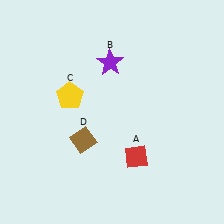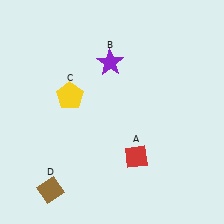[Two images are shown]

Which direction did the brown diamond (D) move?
The brown diamond (D) moved down.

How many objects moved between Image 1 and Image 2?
1 object moved between the two images.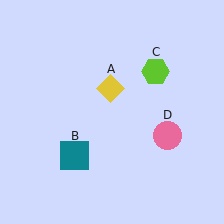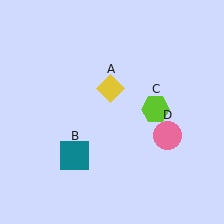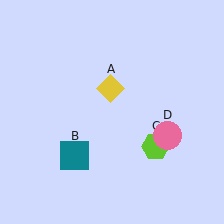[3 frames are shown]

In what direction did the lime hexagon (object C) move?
The lime hexagon (object C) moved down.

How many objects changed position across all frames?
1 object changed position: lime hexagon (object C).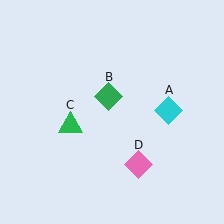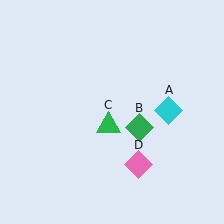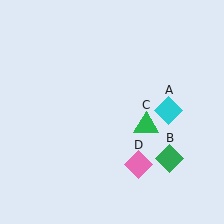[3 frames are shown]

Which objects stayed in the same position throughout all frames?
Cyan diamond (object A) and pink diamond (object D) remained stationary.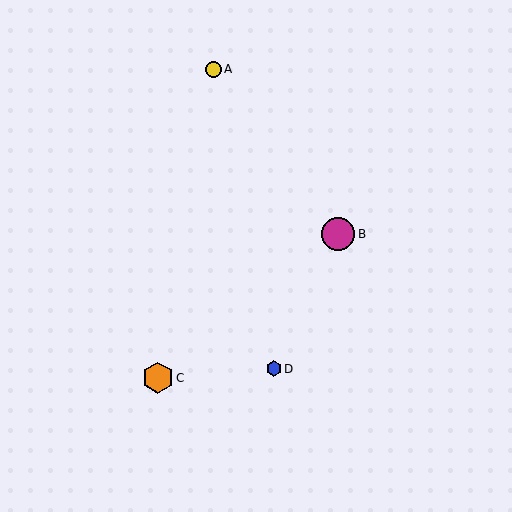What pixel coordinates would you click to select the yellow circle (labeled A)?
Click at (213, 69) to select the yellow circle A.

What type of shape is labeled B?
Shape B is a magenta circle.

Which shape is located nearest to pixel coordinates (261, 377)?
The blue hexagon (labeled D) at (274, 369) is nearest to that location.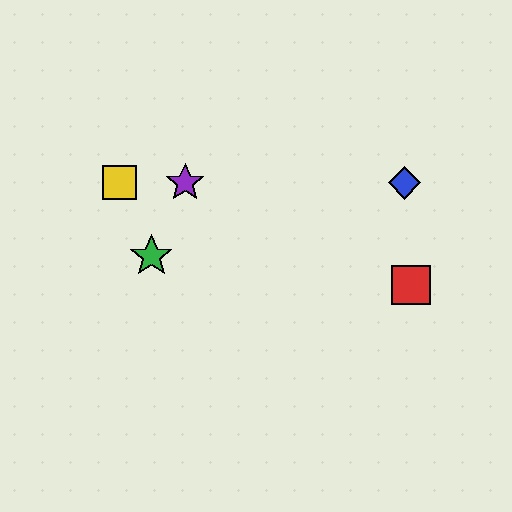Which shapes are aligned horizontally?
The blue diamond, the yellow square, the purple star are aligned horizontally.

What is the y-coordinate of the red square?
The red square is at y≈285.